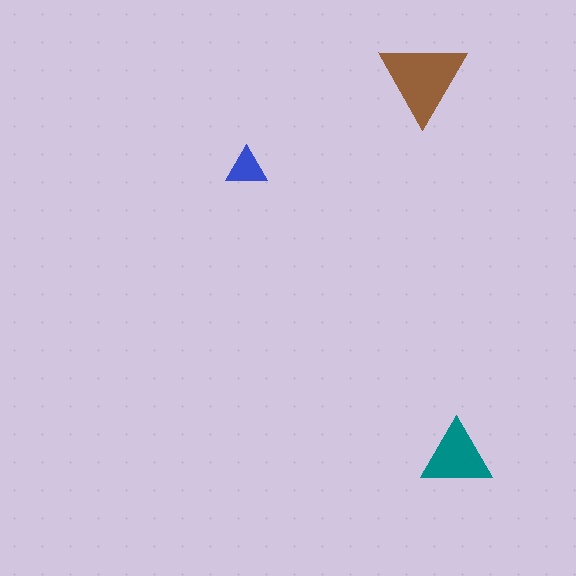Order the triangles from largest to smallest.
the brown one, the teal one, the blue one.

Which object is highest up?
The brown triangle is topmost.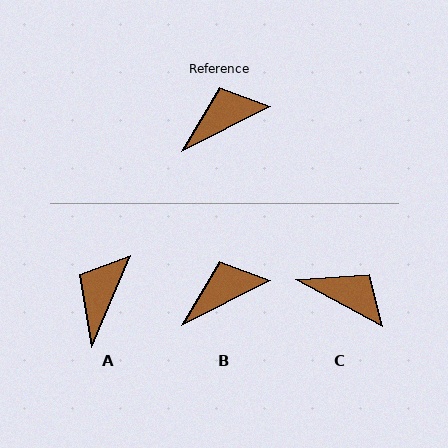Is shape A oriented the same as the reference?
No, it is off by about 41 degrees.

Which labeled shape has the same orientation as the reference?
B.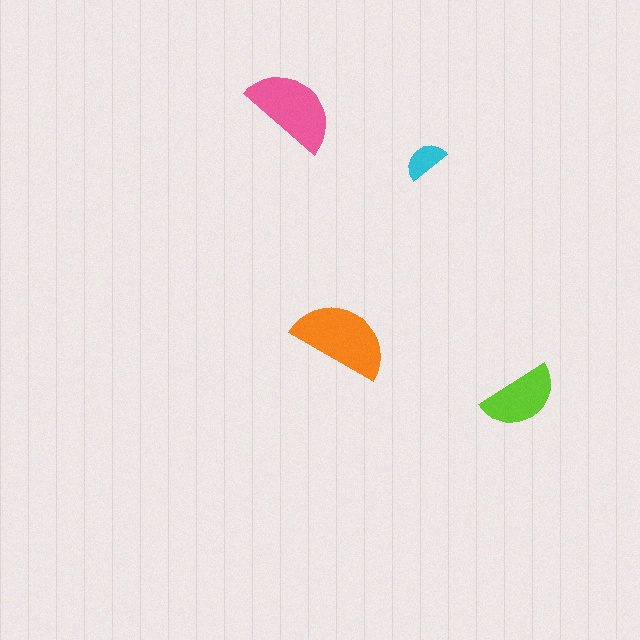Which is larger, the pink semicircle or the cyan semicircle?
The pink one.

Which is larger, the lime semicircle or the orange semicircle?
The orange one.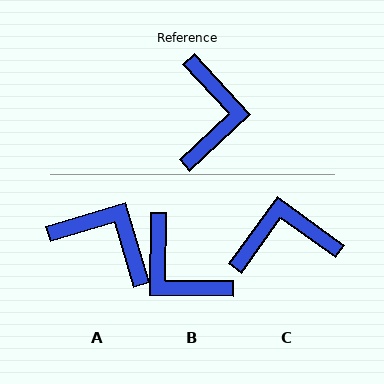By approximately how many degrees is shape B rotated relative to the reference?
Approximately 133 degrees clockwise.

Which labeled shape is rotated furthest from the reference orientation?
B, about 133 degrees away.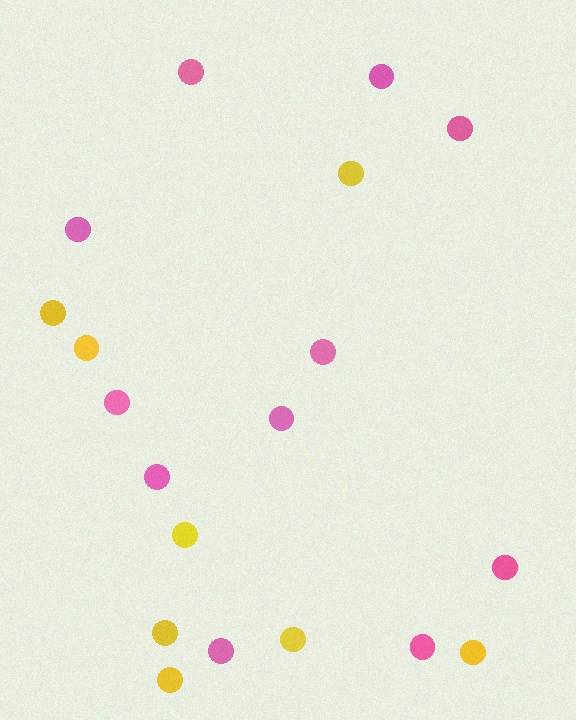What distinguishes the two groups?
There are 2 groups: one group of yellow circles (8) and one group of pink circles (11).